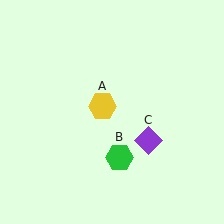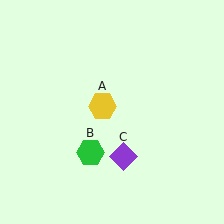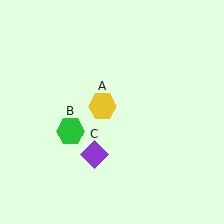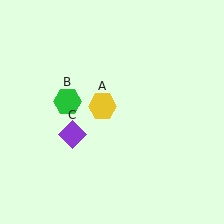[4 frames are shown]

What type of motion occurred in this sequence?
The green hexagon (object B), purple diamond (object C) rotated clockwise around the center of the scene.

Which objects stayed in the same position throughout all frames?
Yellow hexagon (object A) remained stationary.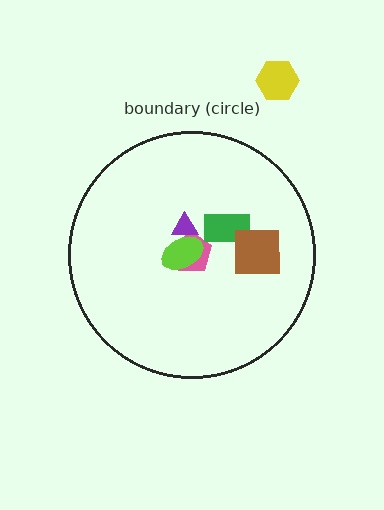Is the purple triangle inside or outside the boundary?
Inside.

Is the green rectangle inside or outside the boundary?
Inside.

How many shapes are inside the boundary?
5 inside, 1 outside.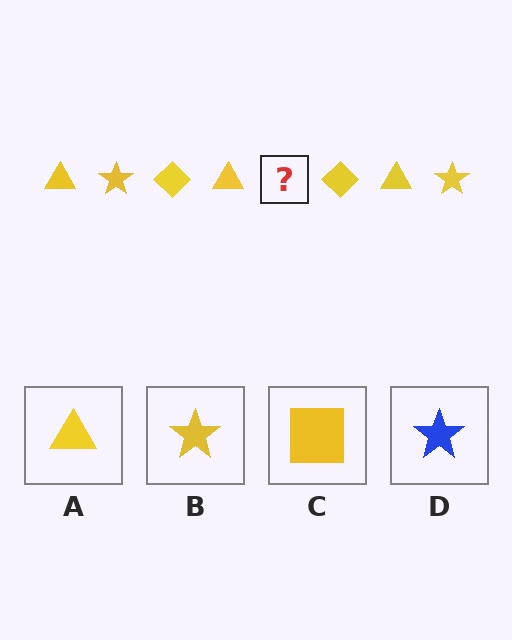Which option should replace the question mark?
Option B.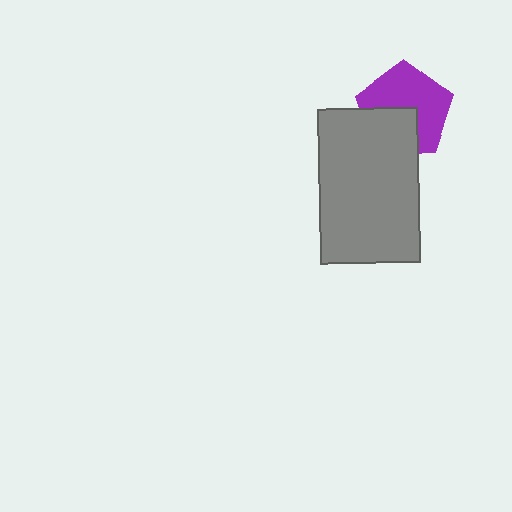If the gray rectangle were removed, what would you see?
You would see the complete purple pentagon.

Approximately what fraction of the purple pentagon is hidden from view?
Roughly 38% of the purple pentagon is hidden behind the gray rectangle.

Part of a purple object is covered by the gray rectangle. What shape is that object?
It is a pentagon.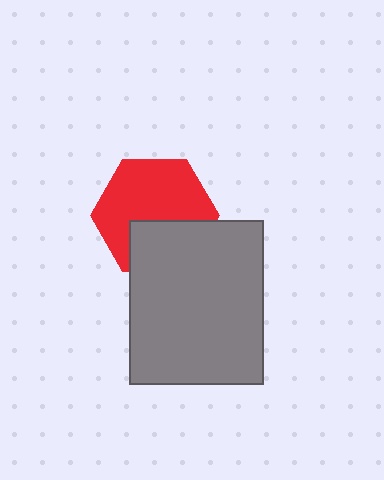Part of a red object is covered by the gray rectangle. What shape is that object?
It is a hexagon.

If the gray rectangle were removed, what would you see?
You would see the complete red hexagon.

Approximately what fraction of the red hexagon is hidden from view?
Roughly 35% of the red hexagon is hidden behind the gray rectangle.